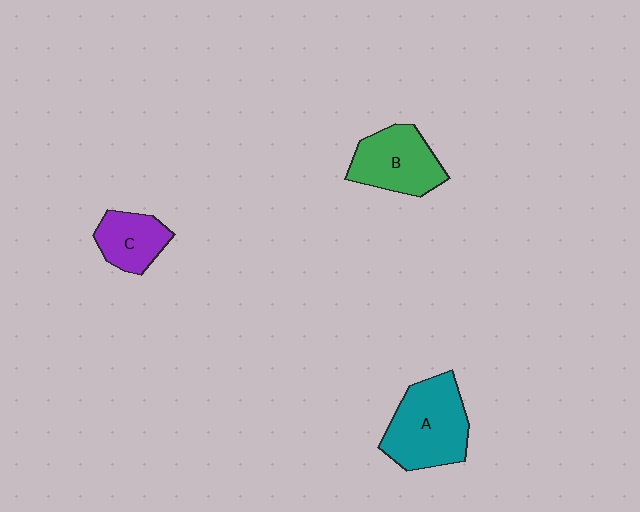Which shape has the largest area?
Shape A (teal).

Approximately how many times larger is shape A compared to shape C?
Approximately 1.8 times.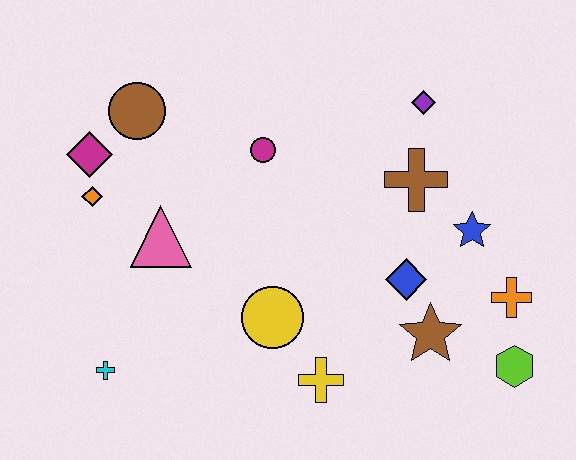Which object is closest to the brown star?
The blue diamond is closest to the brown star.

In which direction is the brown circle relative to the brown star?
The brown circle is to the left of the brown star.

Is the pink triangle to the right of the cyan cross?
Yes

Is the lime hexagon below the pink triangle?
Yes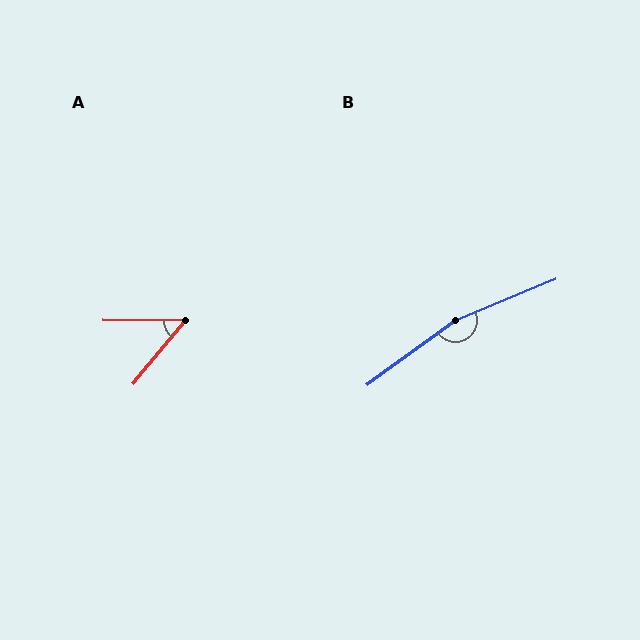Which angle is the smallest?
A, at approximately 51 degrees.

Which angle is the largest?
B, at approximately 166 degrees.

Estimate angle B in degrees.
Approximately 166 degrees.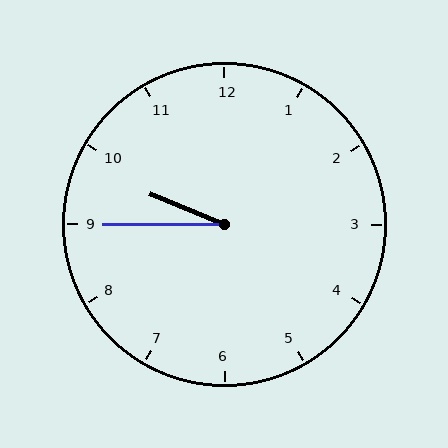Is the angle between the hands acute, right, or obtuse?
It is acute.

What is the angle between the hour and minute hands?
Approximately 22 degrees.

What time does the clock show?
9:45.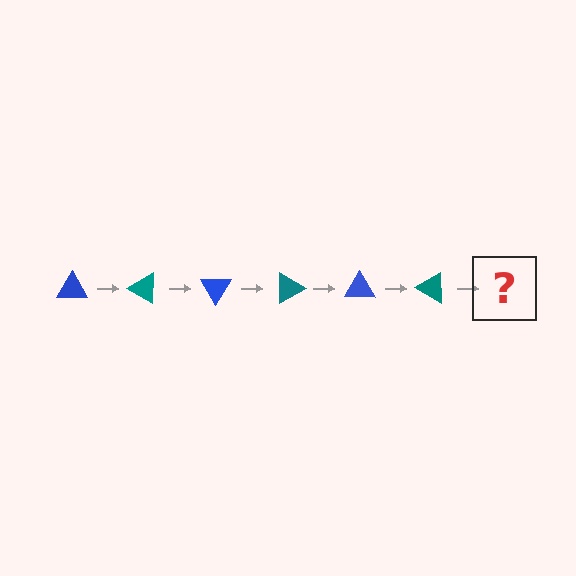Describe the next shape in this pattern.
It should be a blue triangle, rotated 180 degrees from the start.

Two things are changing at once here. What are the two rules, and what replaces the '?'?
The two rules are that it rotates 30 degrees each step and the color cycles through blue and teal. The '?' should be a blue triangle, rotated 180 degrees from the start.